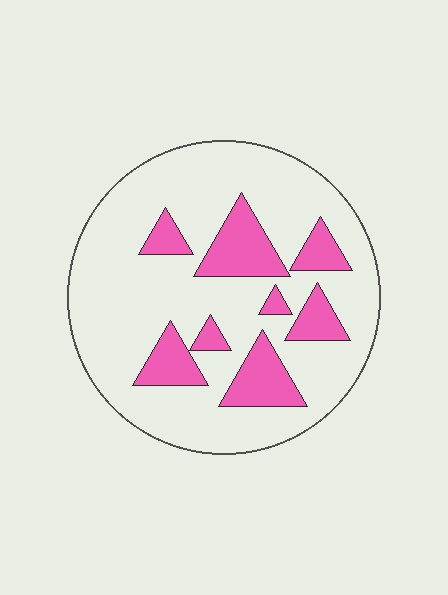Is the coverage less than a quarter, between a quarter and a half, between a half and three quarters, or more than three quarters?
Less than a quarter.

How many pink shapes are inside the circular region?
8.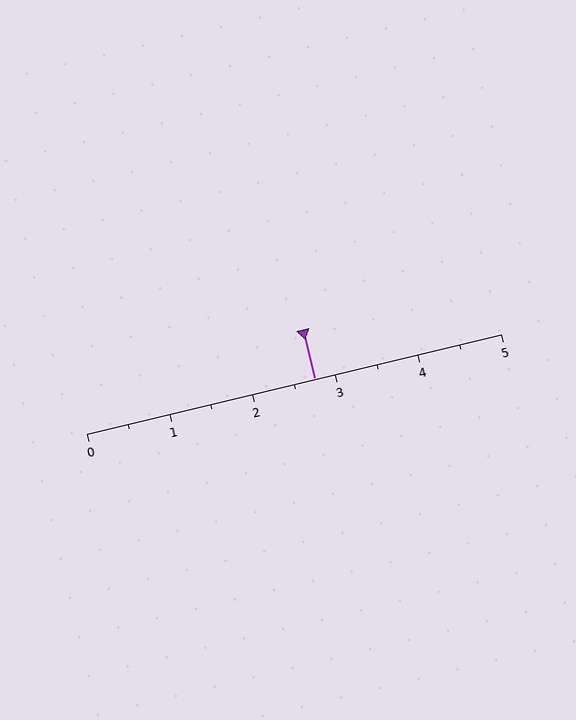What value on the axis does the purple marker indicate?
The marker indicates approximately 2.8.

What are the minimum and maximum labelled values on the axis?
The axis runs from 0 to 5.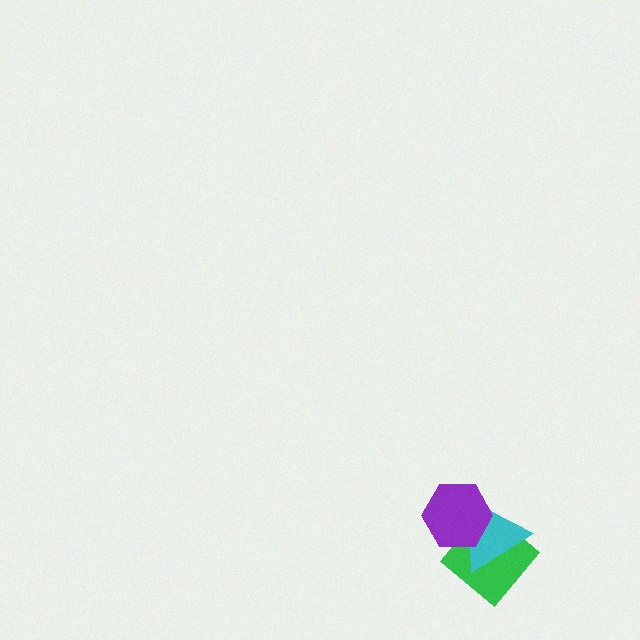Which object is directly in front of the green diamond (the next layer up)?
The cyan triangle is directly in front of the green diamond.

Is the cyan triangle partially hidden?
Yes, it is partially covered by another shape.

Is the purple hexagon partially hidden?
No, no other shape covers it.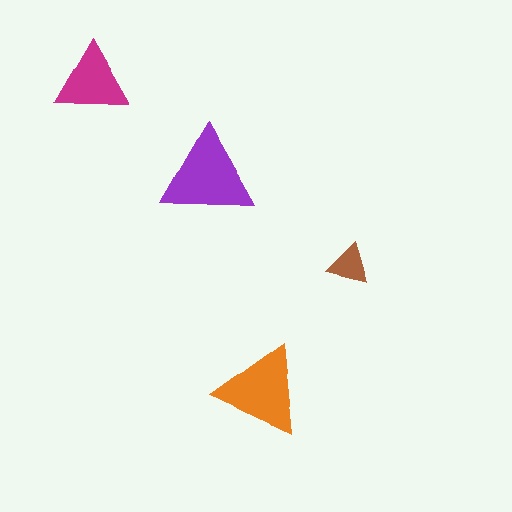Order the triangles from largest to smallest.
the purple one, the orange one, the magenta one, the brown one.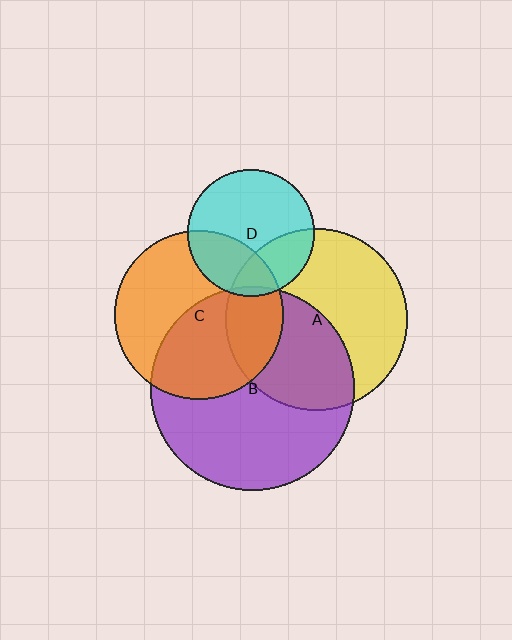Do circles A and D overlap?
Yes.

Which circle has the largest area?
Circle B (purple).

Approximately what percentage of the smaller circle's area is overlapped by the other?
Approximately 25%.